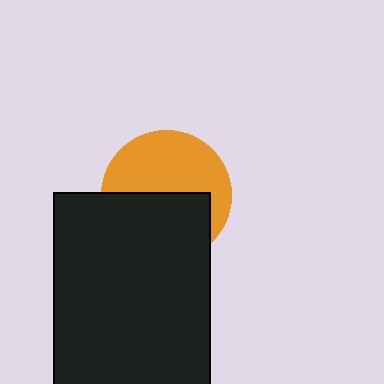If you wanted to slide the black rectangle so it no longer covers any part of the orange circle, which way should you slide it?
Slide it down — that is the most direct way to separate the two shapes.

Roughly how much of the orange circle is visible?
About half of it is visible (roughly 52%).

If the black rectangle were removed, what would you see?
You would see the complete orange circle.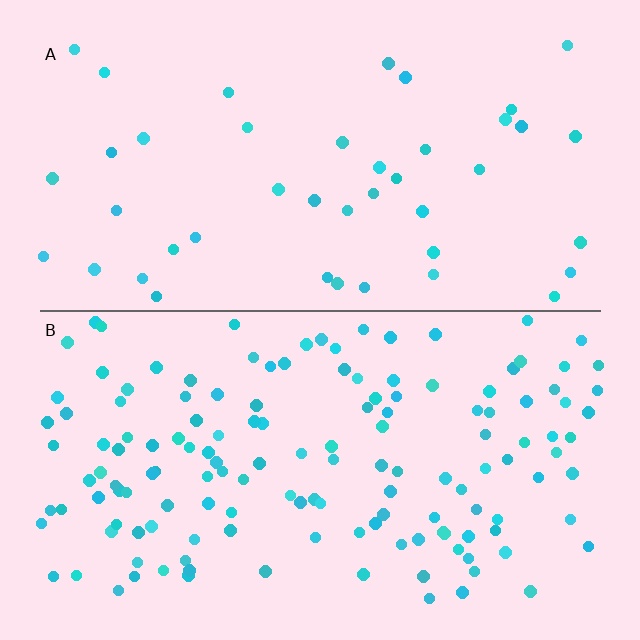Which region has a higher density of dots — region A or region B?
B (the bottom).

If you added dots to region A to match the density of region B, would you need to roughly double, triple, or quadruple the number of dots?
Approximately triple.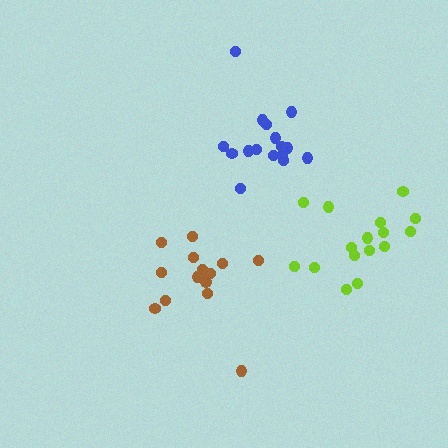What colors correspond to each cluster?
The clusters are colored: blue, brown, lime.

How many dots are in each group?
Group 1: 16 dots, Group 2: 15 dots, Group 3: 16 dots (47 total).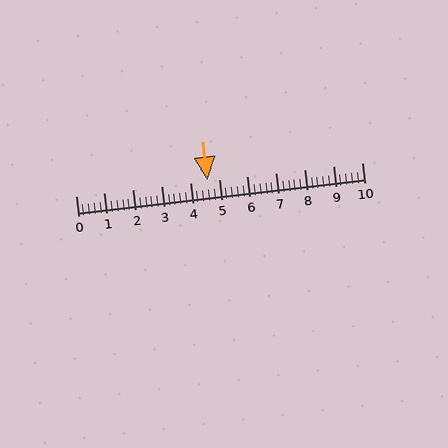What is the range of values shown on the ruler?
The ruler shows values from 0 to 10.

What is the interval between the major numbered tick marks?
The major tick marks are spaced 1 units apart.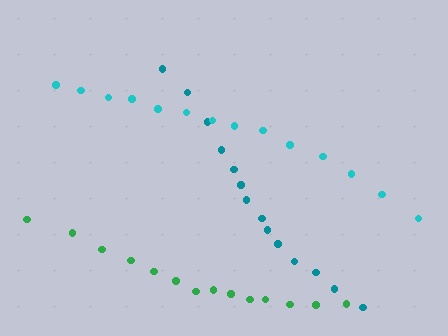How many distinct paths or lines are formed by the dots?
There are 3 distinct paths.